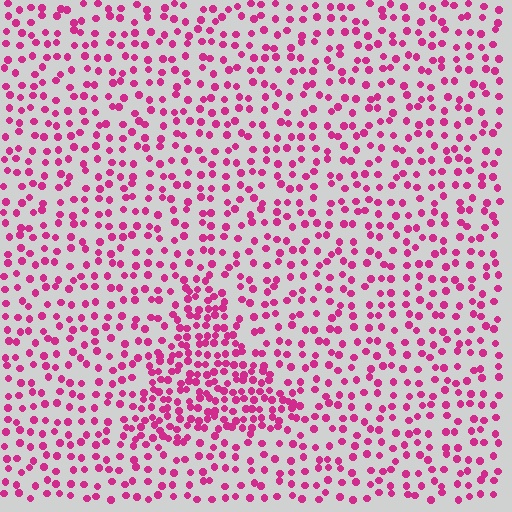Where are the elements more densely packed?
The elements are more densely packed inside the triangle boundary.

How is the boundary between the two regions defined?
The boundary is defined by a change in element density (approximately 2.0x ratio). All elements are the same color, size, and shape.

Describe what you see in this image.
The image contains small magenta elements arranged at two different densities. A triangle-shaped region is visible where the elements are more densely packed than the surrounding area.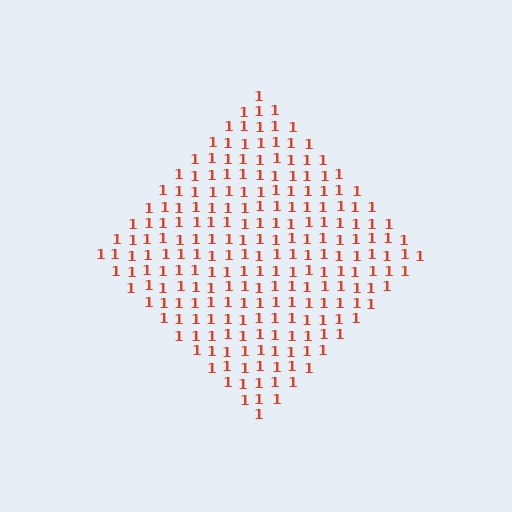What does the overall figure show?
The overall figure shows a diamond.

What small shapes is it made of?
It is made of small digit 1's.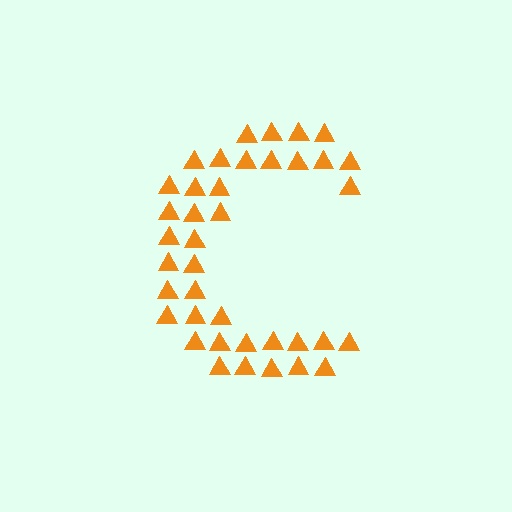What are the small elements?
The small elements are triangles.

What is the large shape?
The large shape is the letter C.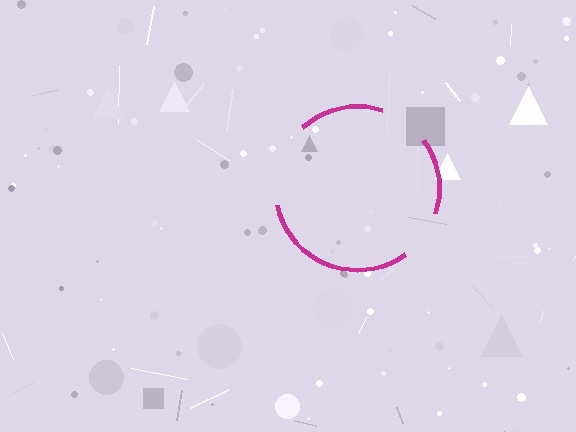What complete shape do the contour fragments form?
The contour fragments form a circle.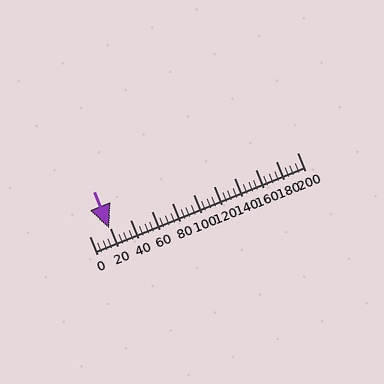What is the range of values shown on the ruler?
The ruler shows values from 0 to 200.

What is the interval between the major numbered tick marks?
The major tick marks are spaced 20 units apart.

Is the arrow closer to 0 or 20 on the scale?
The arrow is closer to 20.